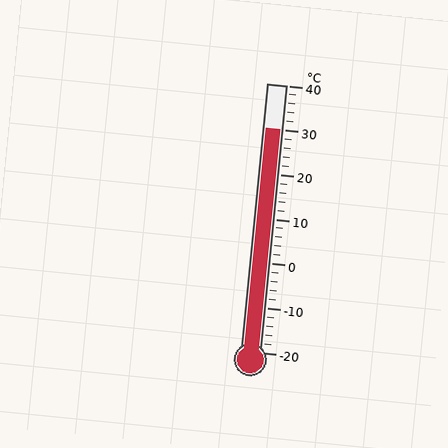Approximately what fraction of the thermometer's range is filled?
The thermometer is filled to approximately 85% of its range.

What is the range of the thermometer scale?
The thermometer scale ranges from -20°C to 40°C.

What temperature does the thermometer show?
The thermometer shows approximately 30°C.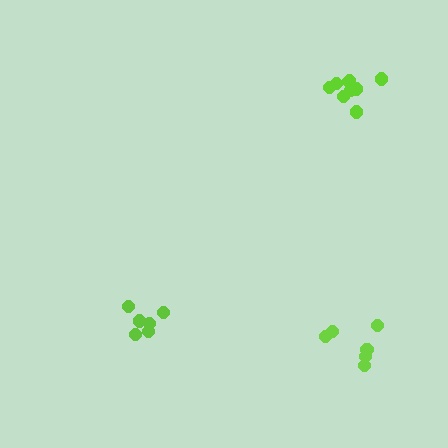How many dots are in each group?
Group 1: 6 dots, Group 2: 6 dots, Group 3: 9 dots (21 total).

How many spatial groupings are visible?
There are 3 spatial groupings.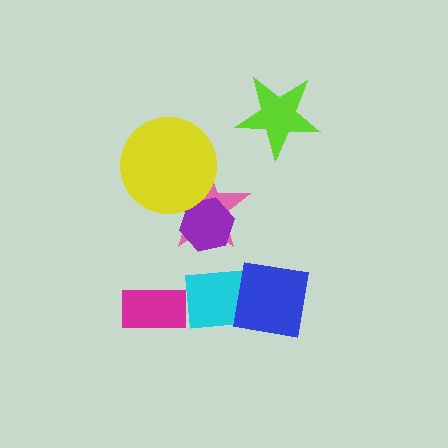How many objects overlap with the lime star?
0 objects overlap with the lime star.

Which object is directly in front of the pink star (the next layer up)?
The purple hexagon is directly in front of the pink star.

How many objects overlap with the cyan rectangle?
1 object overlaps with the cyan rectangle.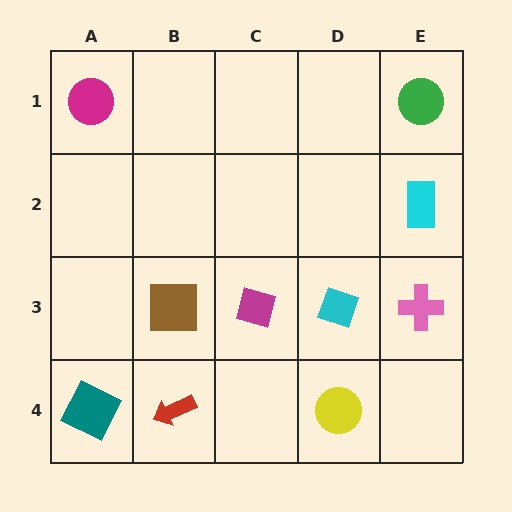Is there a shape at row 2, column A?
No, that cell is empty.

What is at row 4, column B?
A red arrow.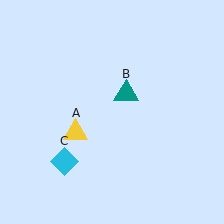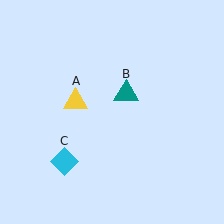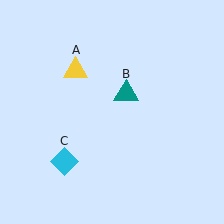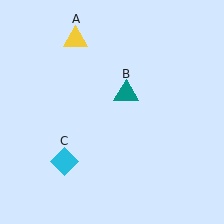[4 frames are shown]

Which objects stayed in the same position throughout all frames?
Teal triangle (object B) and cyan diamond (object C) remained stationary.